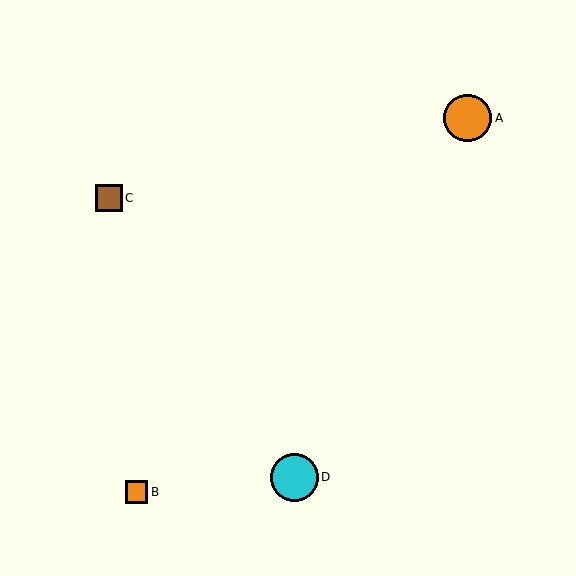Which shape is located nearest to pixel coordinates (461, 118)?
The orange circle (labeled A) at (468, 118) is nearest to that location.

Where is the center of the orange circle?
The center of the orange circle is at (468, 118).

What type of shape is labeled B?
Shape B is an orange square.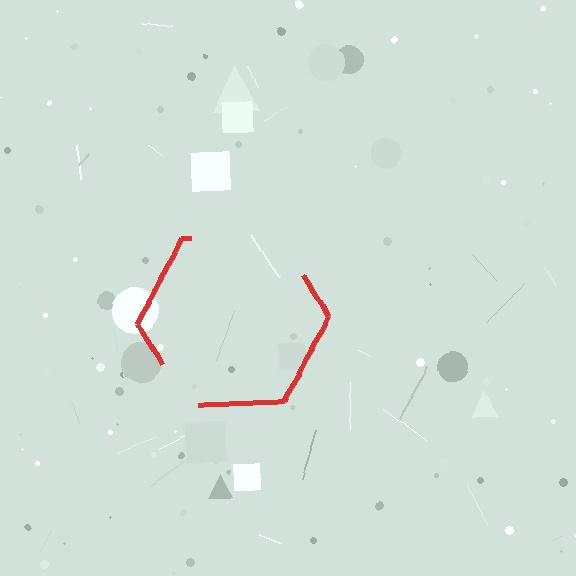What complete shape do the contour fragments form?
The contour fragments form a hexagon.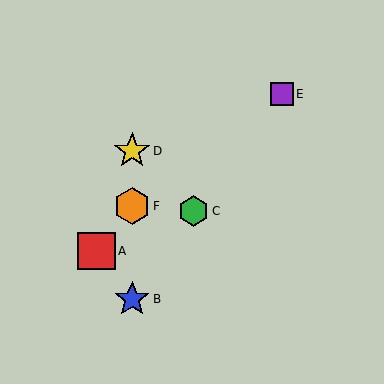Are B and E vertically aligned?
No, B is at x≈132 and E is at x≈282.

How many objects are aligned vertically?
3 objects (B, D, F) are aligned vertically.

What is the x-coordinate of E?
Object E is at x≈282.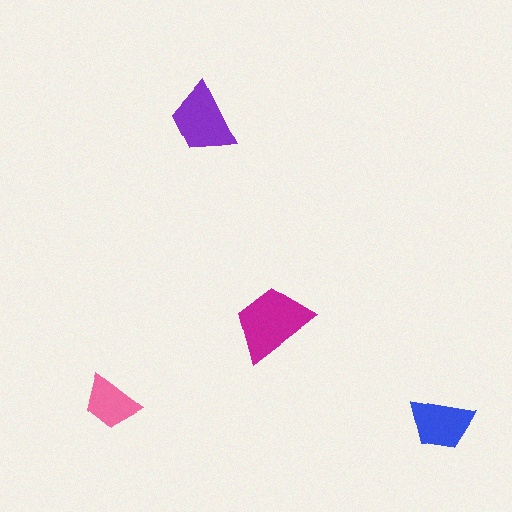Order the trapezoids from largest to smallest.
the magenta one, the purple one, the blue one, the pink one.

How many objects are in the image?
There are 4 objects in the image.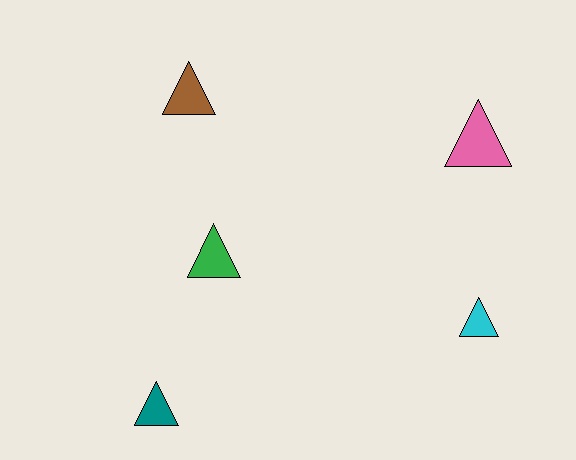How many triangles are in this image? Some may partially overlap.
There are 5 triangles.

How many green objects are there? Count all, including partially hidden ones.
There is 1 green object.